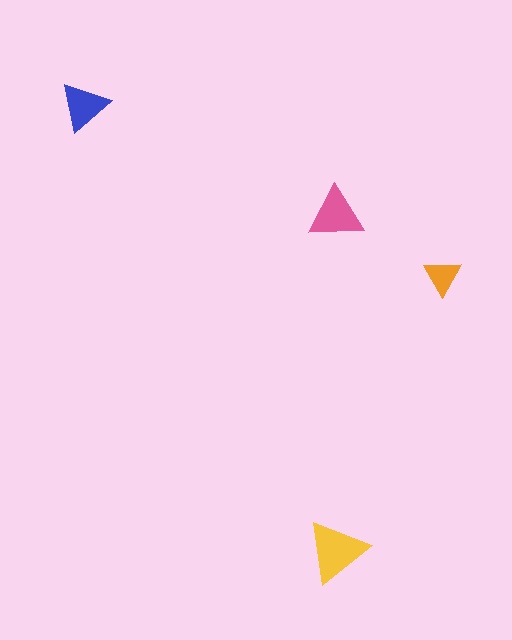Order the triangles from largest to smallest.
the yellow one, the pink one, the blue one, the orange one.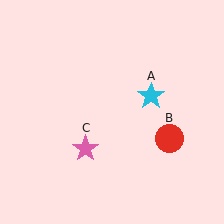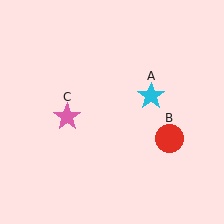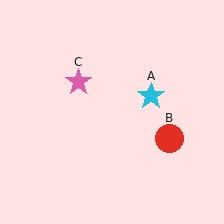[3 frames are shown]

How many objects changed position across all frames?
1 object changed position: pink star (object C).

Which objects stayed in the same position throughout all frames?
Cyan star (object A) and red circle (object B) remained stationary.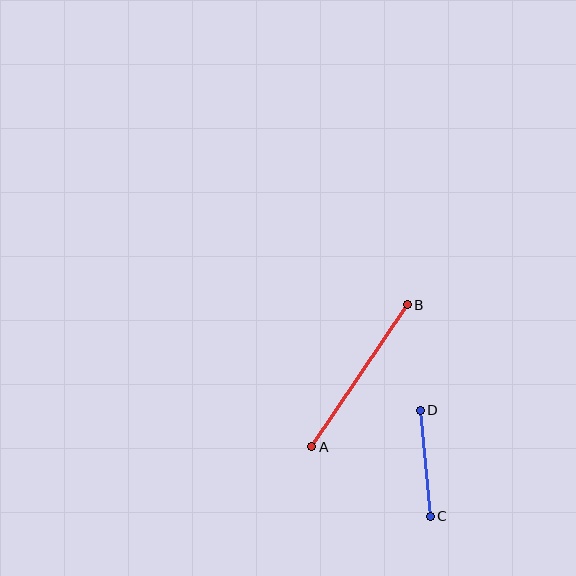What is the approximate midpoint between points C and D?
The midpoint is at approximately (425, 463) pixels.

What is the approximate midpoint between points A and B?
The midpoint is at approximately (360, 376) pixels.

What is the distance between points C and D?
The distance is approximately 106 pixels.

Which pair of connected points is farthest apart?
Points A and B are farthest apart.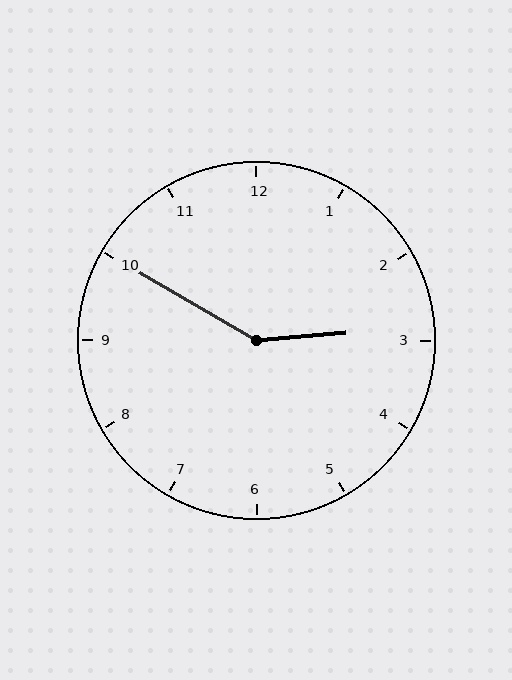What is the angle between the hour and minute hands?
Approximately 145 degrees.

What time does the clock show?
2:50.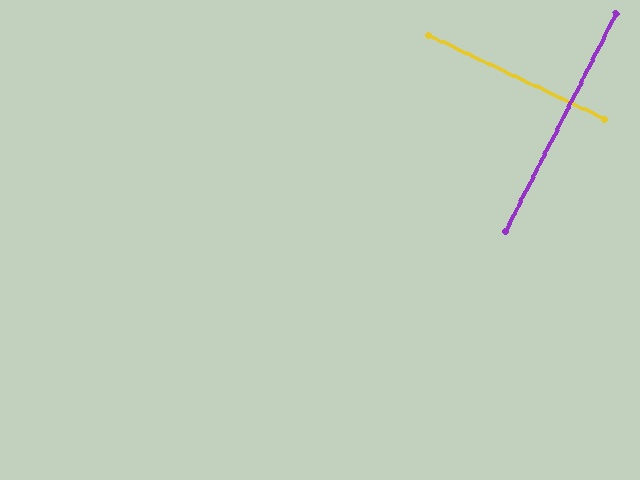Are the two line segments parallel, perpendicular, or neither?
Perpendicular — they meet at approximately 89°.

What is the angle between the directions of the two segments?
Approximately 89 degrees.